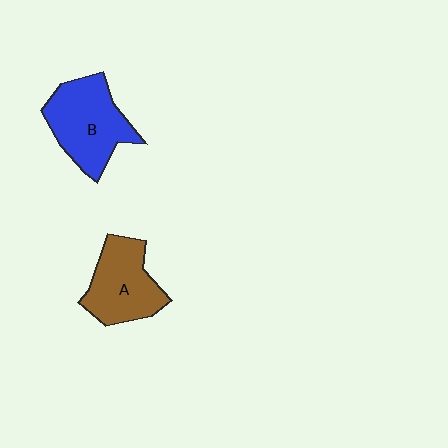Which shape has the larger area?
Shape B (blue).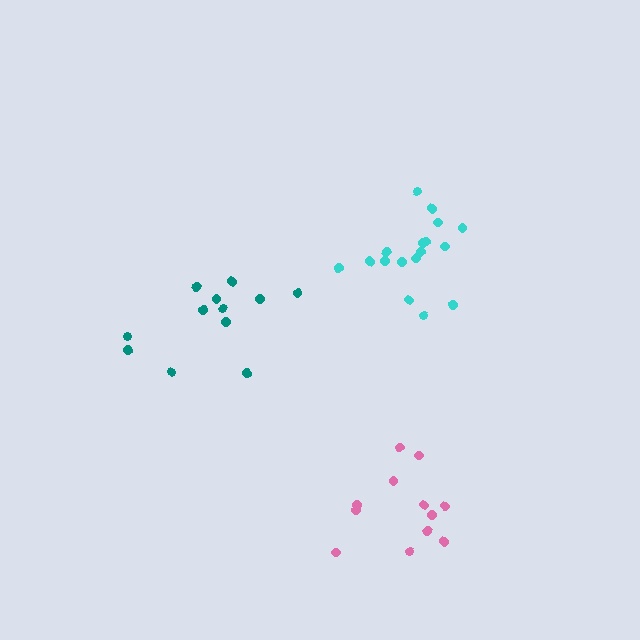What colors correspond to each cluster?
The clusters are colored: pink, cyan, teal.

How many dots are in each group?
Group 1: 12 dots, Group 2: 17 dots, Group 3: 12 dots (41 total).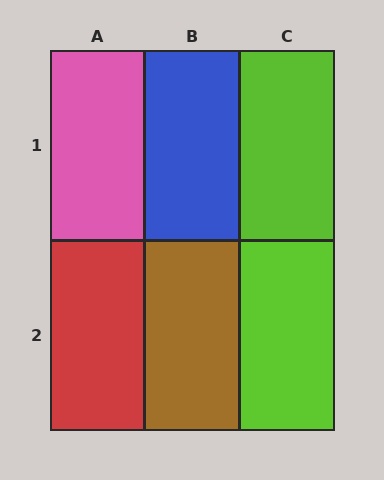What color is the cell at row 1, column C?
Lime.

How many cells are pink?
1 cell is pink.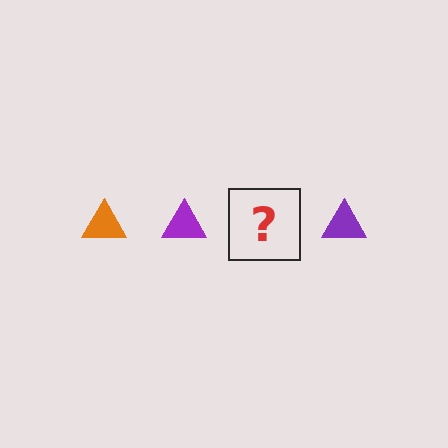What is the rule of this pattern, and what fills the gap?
The rule is that the pattern cycles through orange, purple triangles. The gap should be filled with an orange triangle.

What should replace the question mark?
The question mark should be replaced with an orange triangle.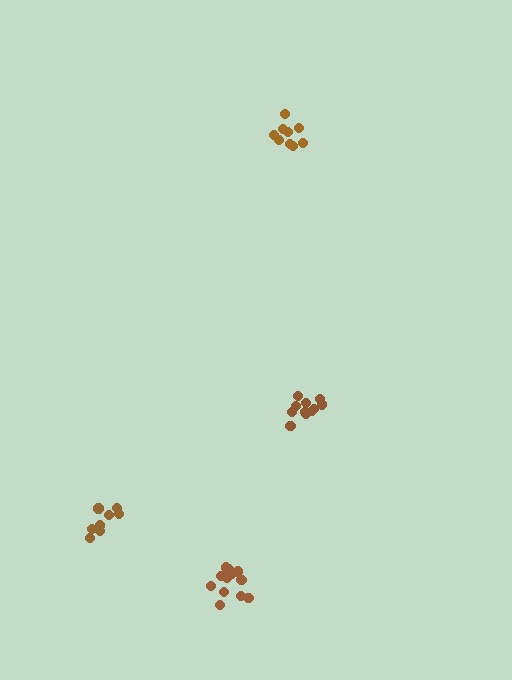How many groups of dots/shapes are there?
There are 4 groups.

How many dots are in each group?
Group 1: 8 dots, Group 2: 9 dots, Group 3: 12 dots, Group 4: 11 dots (40 total).